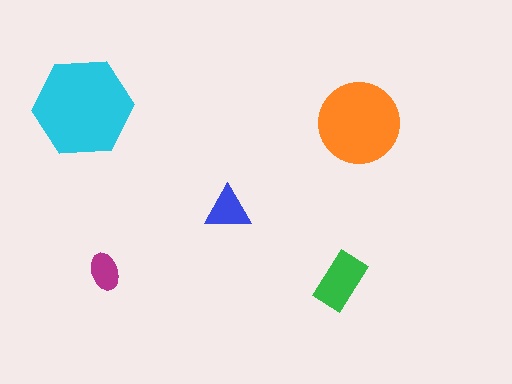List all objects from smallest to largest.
The magenta ellipse, the blue triangle, the green rectangle, the orange circle, the cyan hexagon.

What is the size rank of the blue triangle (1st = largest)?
4th.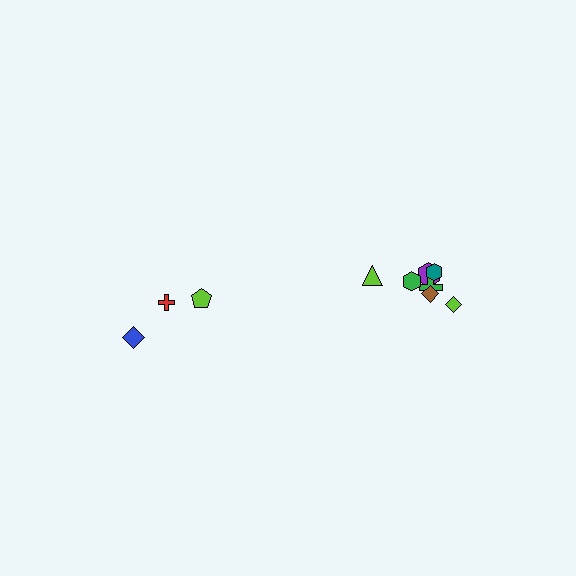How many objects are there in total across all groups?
There are 10 objects.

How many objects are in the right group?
There are 7 objects.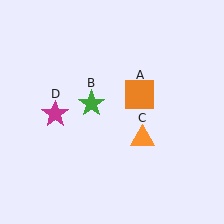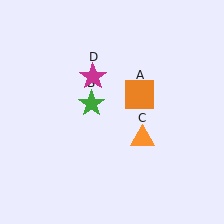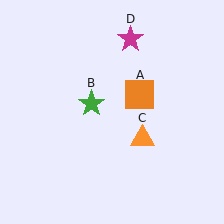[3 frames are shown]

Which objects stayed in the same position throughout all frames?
Orange square (object A) and green star (object B) and orange triangle (object C) remained stationary.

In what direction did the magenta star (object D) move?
The magenta star (object D) moved up and to the right.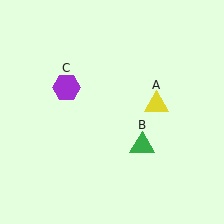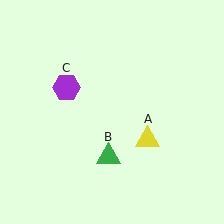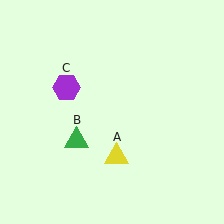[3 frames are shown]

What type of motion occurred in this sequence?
The yellow triangle (object A), green triangle (object B) rotated clockwise around the center of the scene.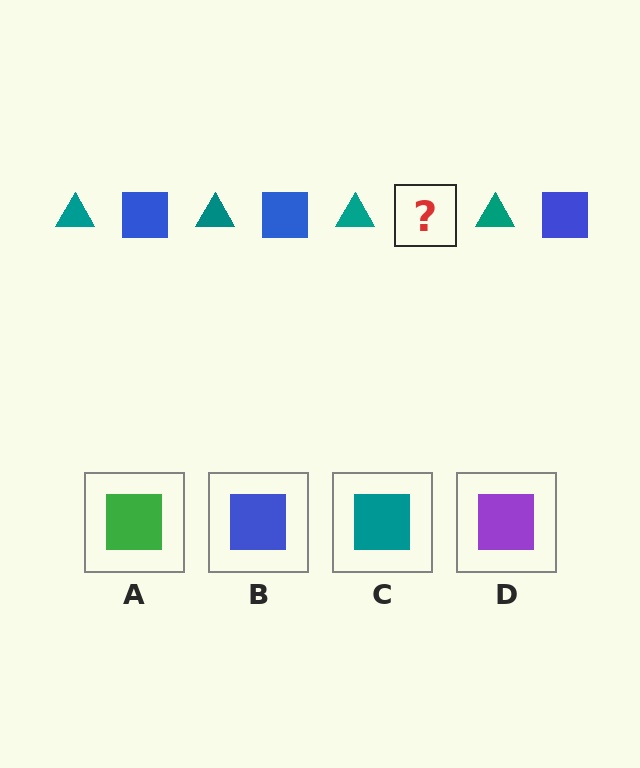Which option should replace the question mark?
Option B.